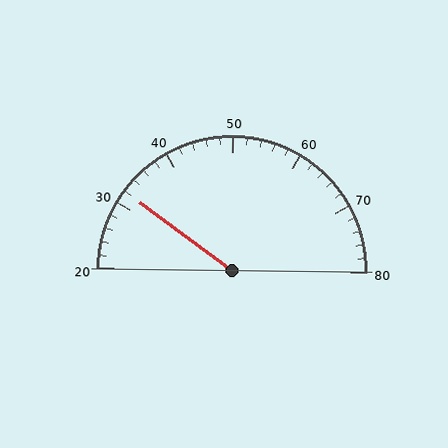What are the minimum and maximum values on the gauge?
The gauge ranges from 20 to 80.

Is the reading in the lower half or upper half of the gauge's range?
The reading is in the lower half of the range (20 to 80).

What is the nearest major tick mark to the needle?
The nearest major tick mark is 30.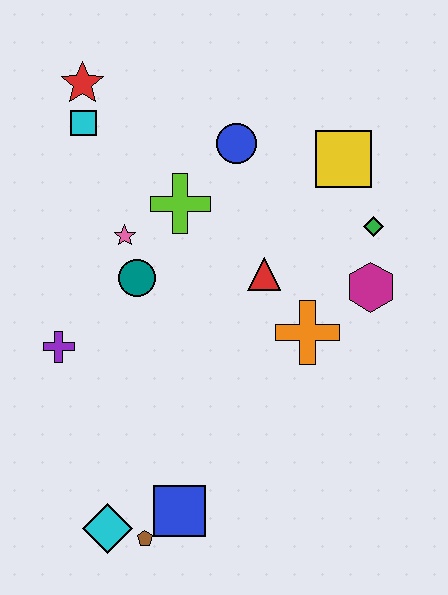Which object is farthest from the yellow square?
The cyan diamond is farthest from the yellow square.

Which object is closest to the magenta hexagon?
The green diamond is closest to the magenta hexagon.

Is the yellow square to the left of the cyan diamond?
No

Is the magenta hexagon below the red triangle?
Yes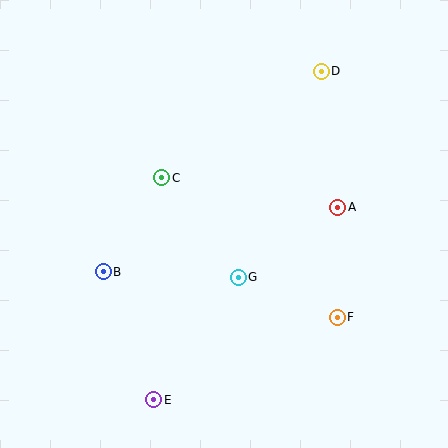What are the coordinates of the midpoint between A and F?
The midpoint between A and F is at (338, 262).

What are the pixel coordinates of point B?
Point B is at (103, 272).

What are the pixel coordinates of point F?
Point F is at (337, 317).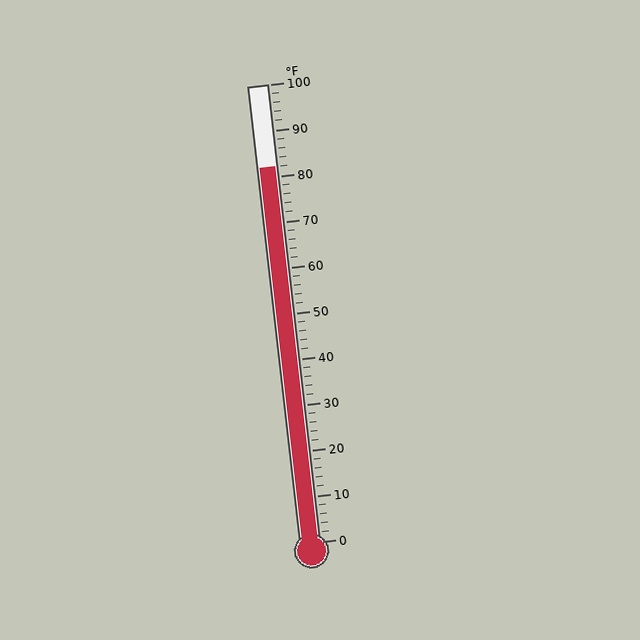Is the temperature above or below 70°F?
The temperature is above 70°F.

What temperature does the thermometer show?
The thermometer shows approximately 82°F.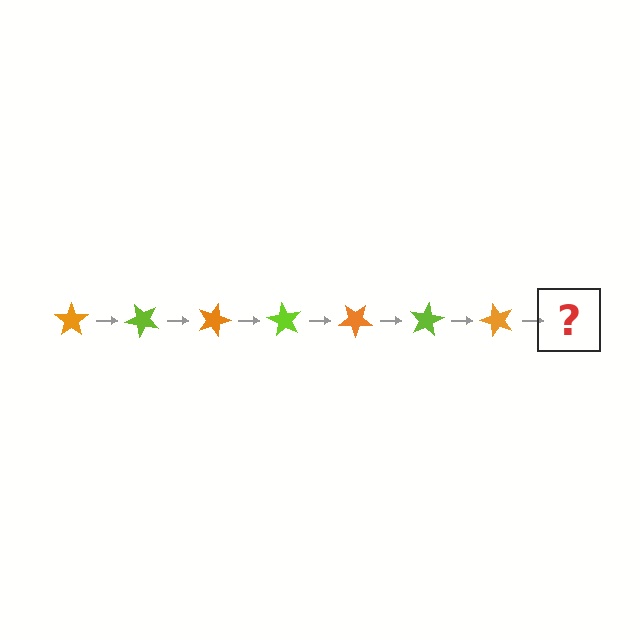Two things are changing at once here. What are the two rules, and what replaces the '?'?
The two rules are that it rotates 45 degrees each step and the color cycles through orange and lime. The '?' should be a lime star, rotated 315 degrees from the start.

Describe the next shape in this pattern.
It should be a lime star, rotated 315 degrees from the start.